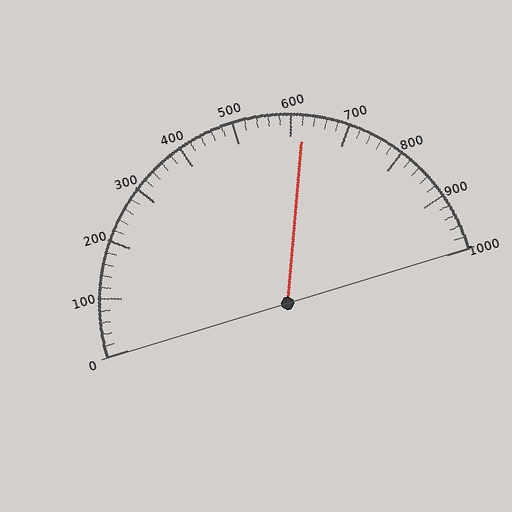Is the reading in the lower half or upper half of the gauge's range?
The reading is in the upper half of the range (0 to 1000).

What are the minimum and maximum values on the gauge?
The gauge ranges from 0 to 1000.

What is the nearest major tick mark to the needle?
The nearest major tick mark is 600.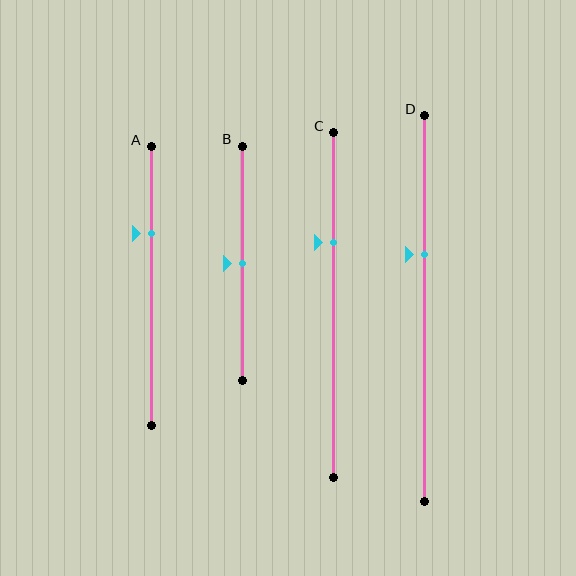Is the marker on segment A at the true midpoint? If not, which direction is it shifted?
No, the marker on segment A is shifted upward by about 19% of the segment length.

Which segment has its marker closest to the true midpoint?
Segment B has its marker closest to the true midpoint.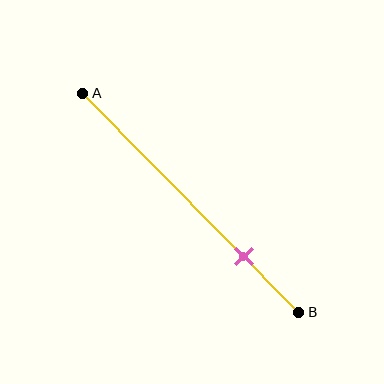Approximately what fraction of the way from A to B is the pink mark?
The pink mark is approximately 75% of the way from A to B.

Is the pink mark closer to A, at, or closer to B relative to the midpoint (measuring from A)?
The pink mark is closer to point B than the midpoint of segment AB.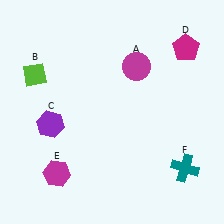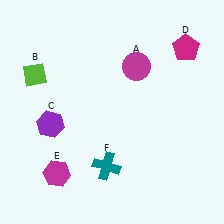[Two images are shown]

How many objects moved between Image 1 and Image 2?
1 object moved between the two images.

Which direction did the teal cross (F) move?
The teal cross (F) moved left.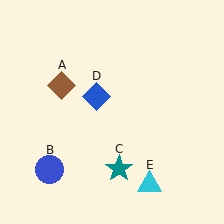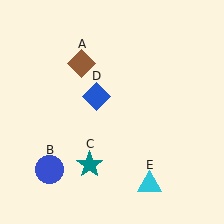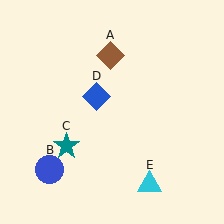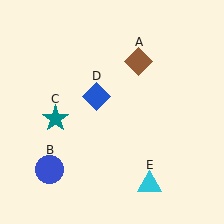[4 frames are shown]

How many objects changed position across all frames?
2 objects changed position: brown diamond (object A), teal star (object C).